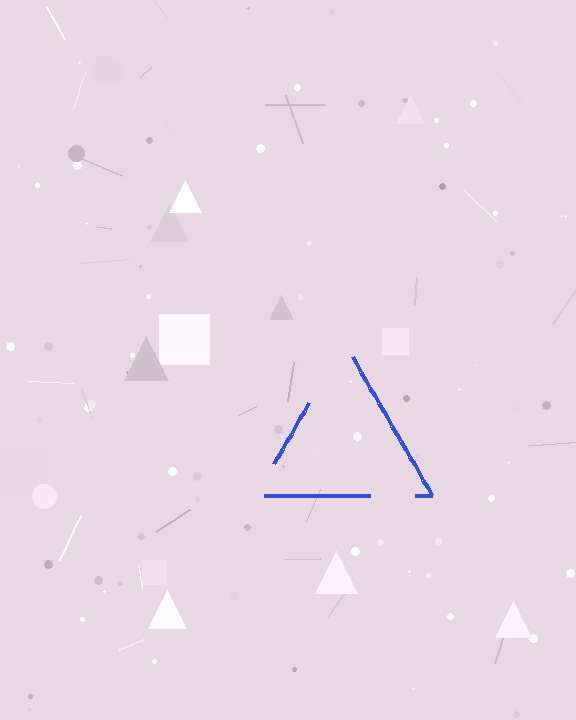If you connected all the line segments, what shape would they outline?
They would outline a triangle.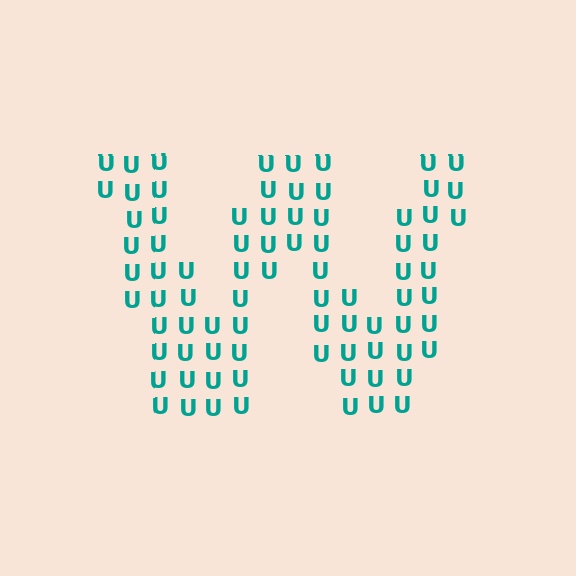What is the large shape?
The large shape is the letter W.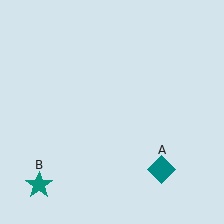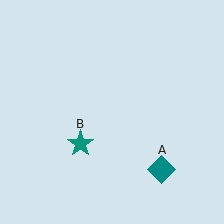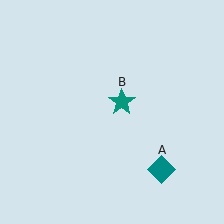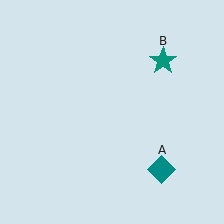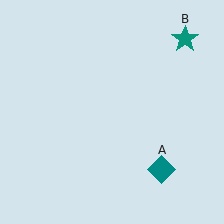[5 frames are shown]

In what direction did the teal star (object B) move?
The teal star (object B) moved up and to the right.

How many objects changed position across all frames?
1 object changed position: teal star (object B).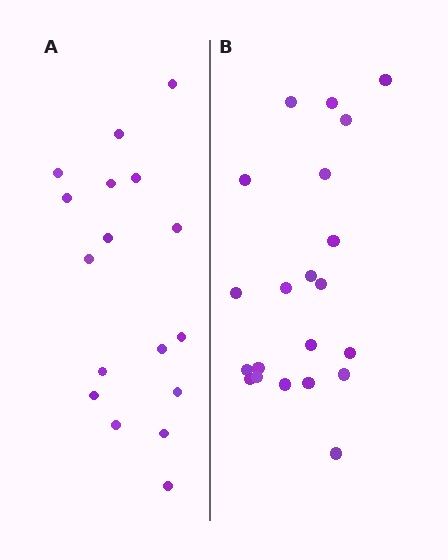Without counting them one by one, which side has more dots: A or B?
Region B (the right region) has more dots.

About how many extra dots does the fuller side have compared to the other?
Region B has about 4 more dots than region A.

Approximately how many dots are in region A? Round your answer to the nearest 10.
About 20 dots. (The exact count is 17, which rounds to 20.)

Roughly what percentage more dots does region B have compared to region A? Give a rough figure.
About 25% more.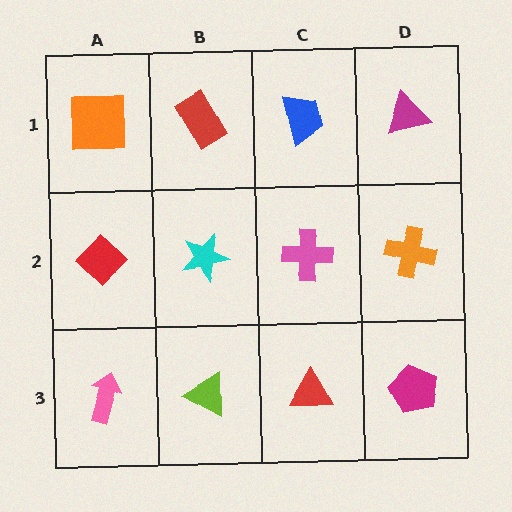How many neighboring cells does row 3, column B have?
3.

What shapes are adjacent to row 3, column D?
An orange cross (row 2, column D), a red triangle (row 3, column C).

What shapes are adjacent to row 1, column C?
A pink cross (row 2, column C), a red rectangle (row 1, column B), a magenta triangle (row 1, column D).